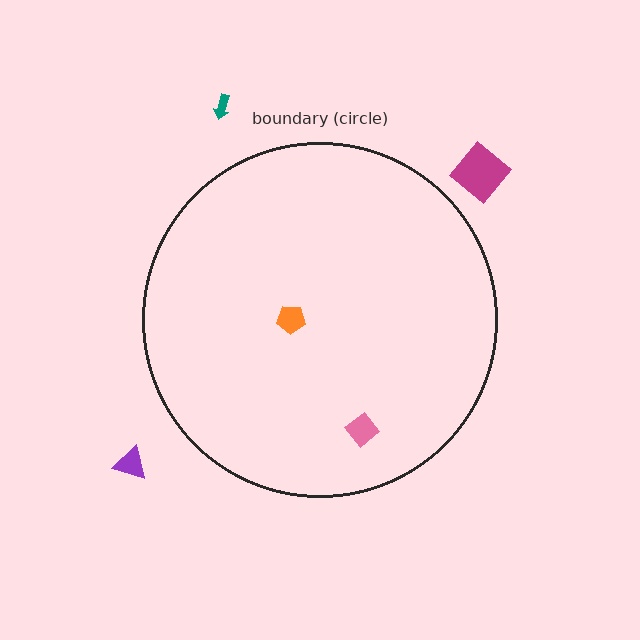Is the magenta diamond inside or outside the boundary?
Outside.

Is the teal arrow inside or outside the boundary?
Outside.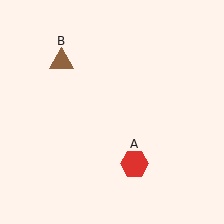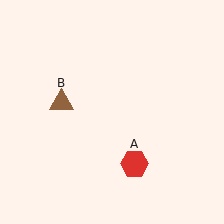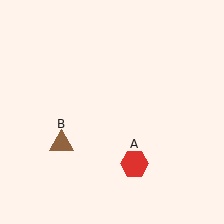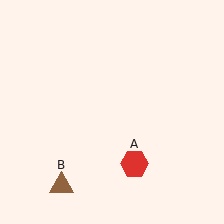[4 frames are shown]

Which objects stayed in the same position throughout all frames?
Red hexagon (object A) remained stationary.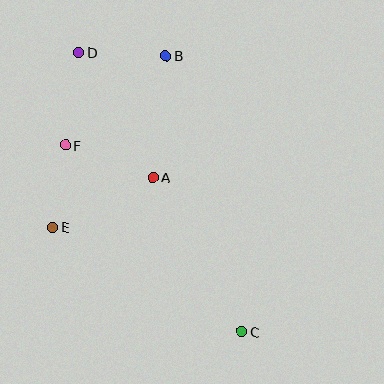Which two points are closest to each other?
Points E and F are closest to each other.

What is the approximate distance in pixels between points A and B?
The distance between A and B is approximately 122 pixels.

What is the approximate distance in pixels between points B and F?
The distance between B and F is approximately 134 pixels.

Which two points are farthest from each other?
Points C and D are farthest from each other.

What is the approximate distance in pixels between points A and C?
The distance between A and C is approximately 178 pixels.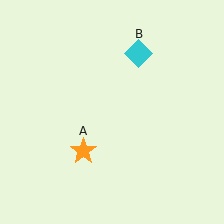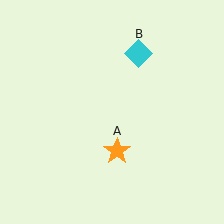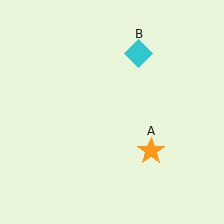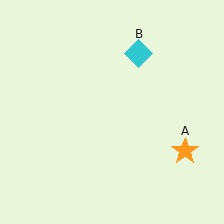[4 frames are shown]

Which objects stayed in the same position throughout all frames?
Cyan diamond (object B) remained stationary.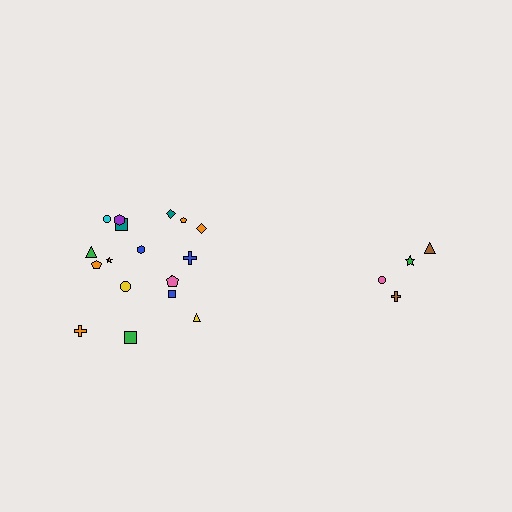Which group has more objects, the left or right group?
The left group.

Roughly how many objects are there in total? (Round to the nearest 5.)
Roughly 20 objects in total.